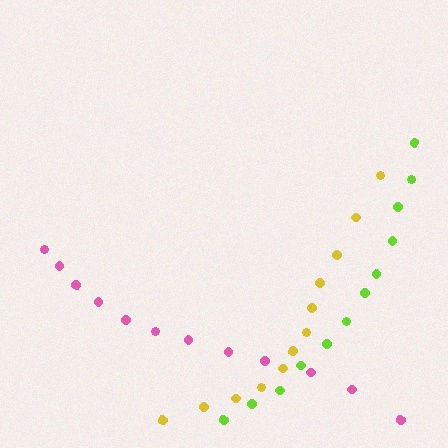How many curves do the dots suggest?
There are 3 distinct paths.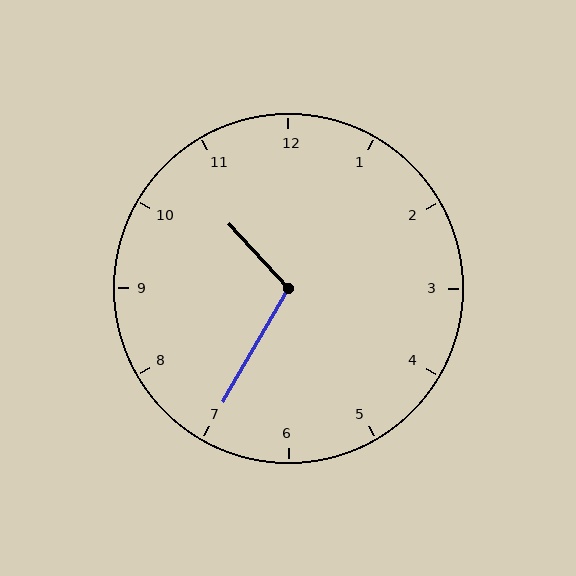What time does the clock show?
10:35.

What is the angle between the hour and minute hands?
Approximately 108 degrees.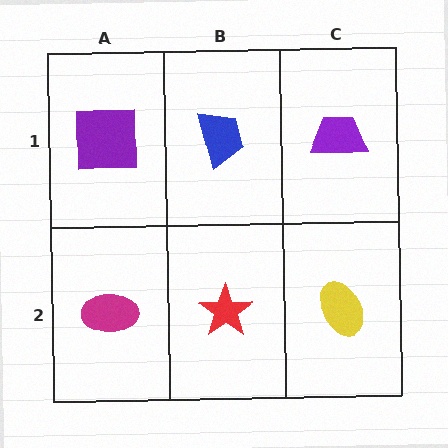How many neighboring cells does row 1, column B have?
3.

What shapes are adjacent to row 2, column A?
A purple square (row 1, column A), a red star (row 2, column B).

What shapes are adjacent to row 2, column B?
A blue trapezoid (row 1, column B), a magenta ellipse (row 2, column A), a yellow ellipse (row 2, column C).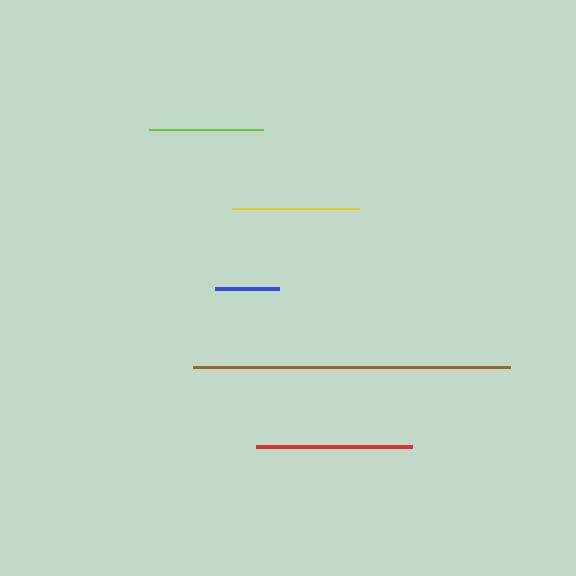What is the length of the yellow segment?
The yellow segment is approximately 127 pixels long.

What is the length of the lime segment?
The lime segment is approximately 114 pixels long.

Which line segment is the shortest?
The blue line is the shortest at approximately 65 pixels.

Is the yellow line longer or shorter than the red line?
The red line is longer than the yellow line.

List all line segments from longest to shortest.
From longest to shortest: brown, red, yellow, lime, blue.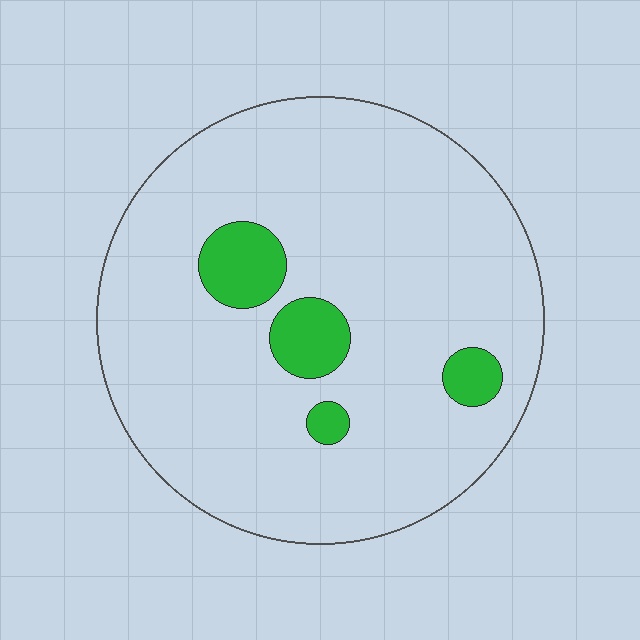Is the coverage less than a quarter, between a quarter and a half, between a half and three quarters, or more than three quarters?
Less than a quarter.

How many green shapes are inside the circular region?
4.